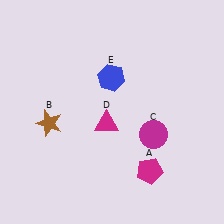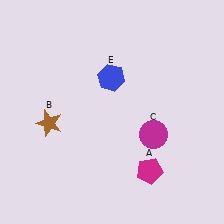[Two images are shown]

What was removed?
The magenta triangle (D) was removed in Image 2.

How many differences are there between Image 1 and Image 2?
There is 1 difference between the two images.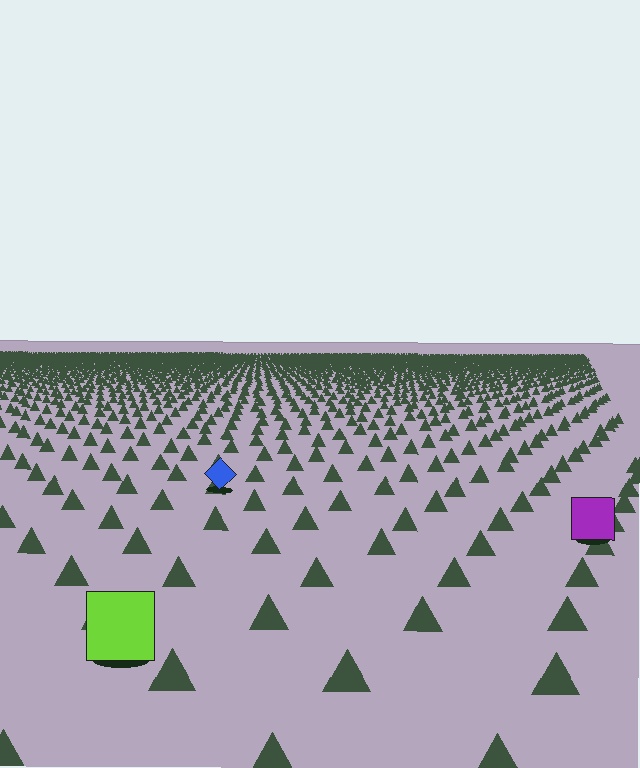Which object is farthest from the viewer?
The blue diamond is farthest from the viewer. It appears smaller and the ground texture around it is denser.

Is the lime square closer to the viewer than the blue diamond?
Yes. The lime square is closer — you can tell from the texture gradient: the ground texture is coarser near it.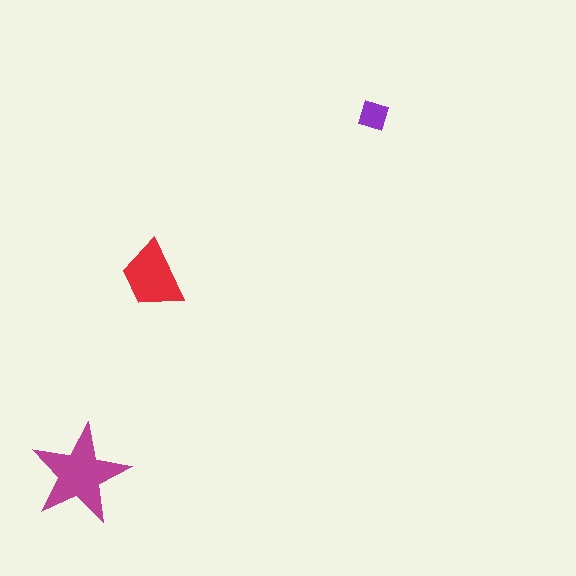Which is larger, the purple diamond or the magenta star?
The magenta star.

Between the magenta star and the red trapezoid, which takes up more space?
The magenta star.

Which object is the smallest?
The purple diamond.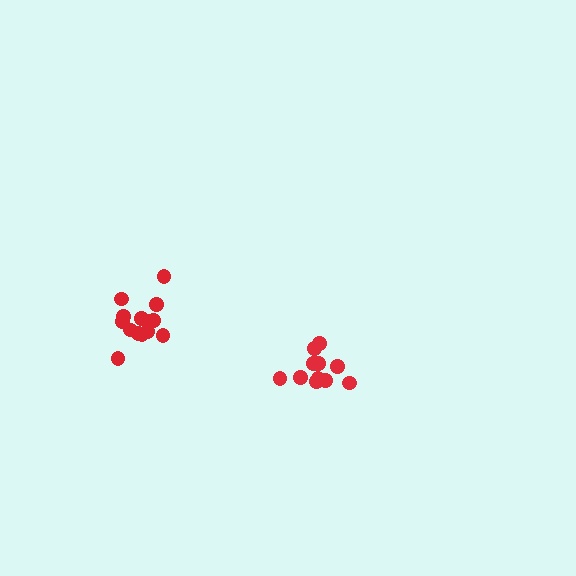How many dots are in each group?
Group 1: 14 dots, Group 2: 12 dots (26 total).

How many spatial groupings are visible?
There are 2 spatial groupings.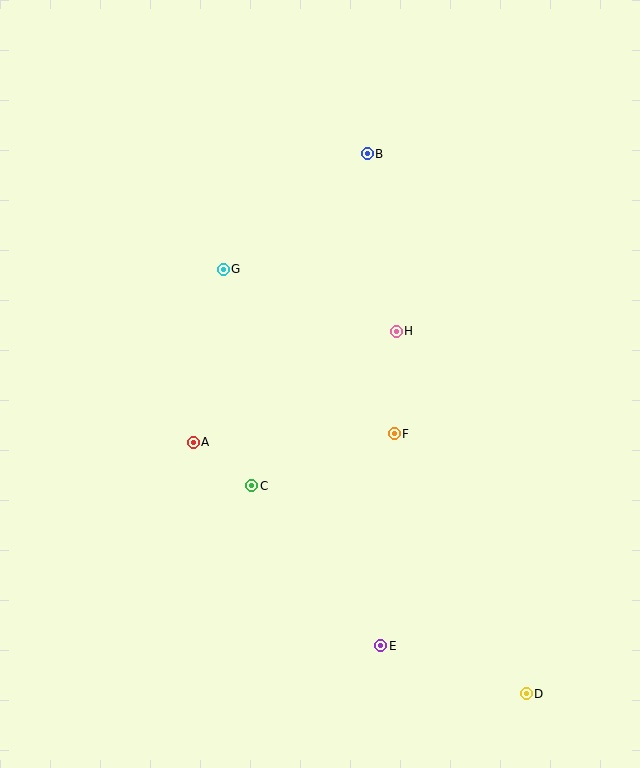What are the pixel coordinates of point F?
Point F is at (394, 434).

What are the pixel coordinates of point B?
Point B is at (367, 154).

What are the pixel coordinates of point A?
Point A is at (193, 442).